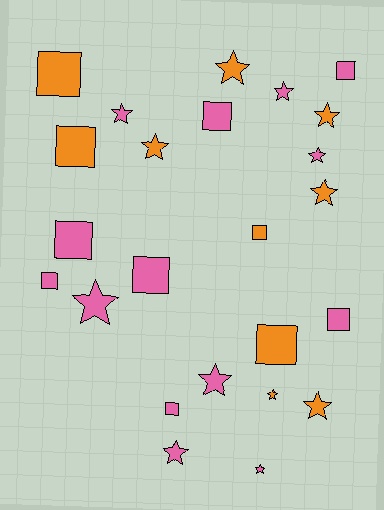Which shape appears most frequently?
Star, with 13 objects.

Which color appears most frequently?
Pink, with 14 objects.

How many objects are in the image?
There are 24 objects.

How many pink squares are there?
There are 7 pink squares.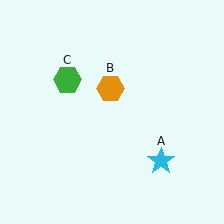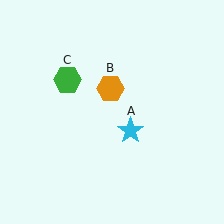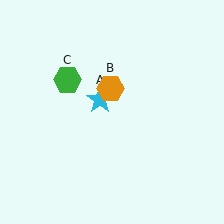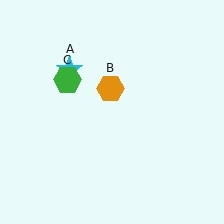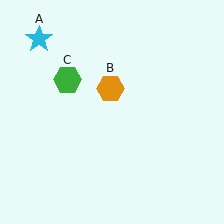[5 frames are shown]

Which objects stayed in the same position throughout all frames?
Orange hexagon (object B) and green hexagon (object C) remained stationary.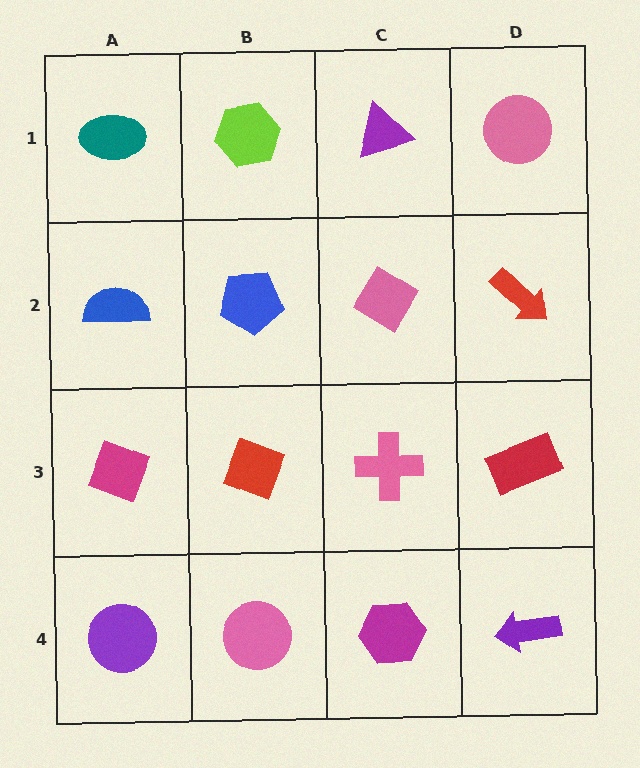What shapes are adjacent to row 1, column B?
A blue pentagon (row 2, column B), a teal ellipse (row 1, column A), a purple triangle (row 1, column C).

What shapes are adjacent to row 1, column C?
A pink diamond (row 2, column C), a lime hexagon (row 1, column B), a pink circle (row 1, column D).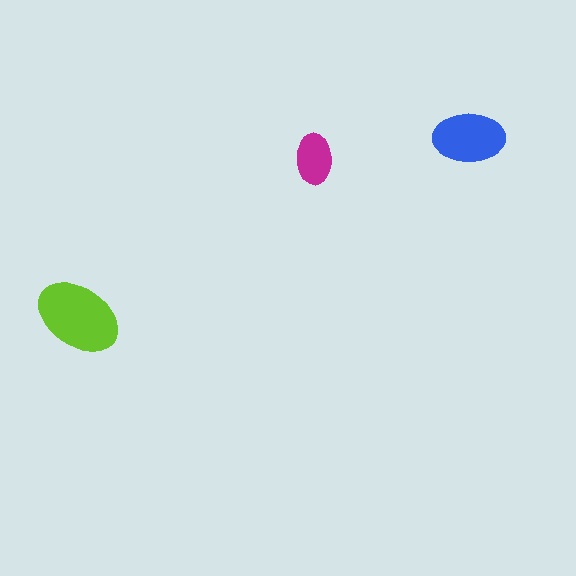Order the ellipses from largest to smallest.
the lime one, the blue one, the magenta one.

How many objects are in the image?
There are 3 objects in the image.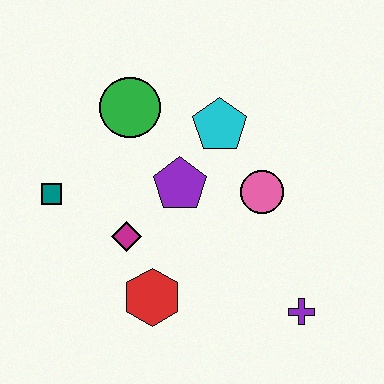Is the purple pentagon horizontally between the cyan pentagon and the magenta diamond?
Yes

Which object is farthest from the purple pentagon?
The purple cross is farthest from the purple pentagon.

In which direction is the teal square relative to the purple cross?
The teal square is to the left of the purple cross.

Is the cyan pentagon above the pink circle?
Yes